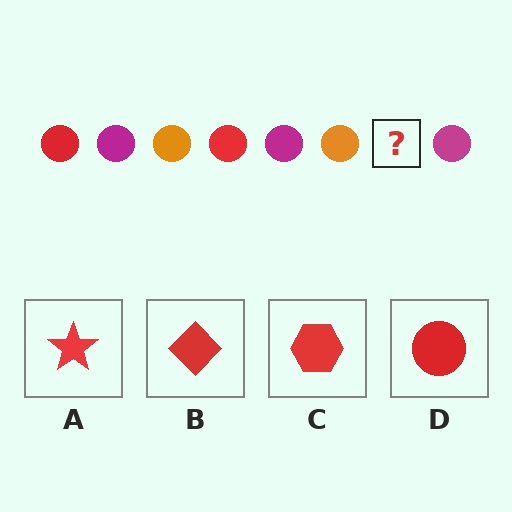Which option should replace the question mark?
Option D.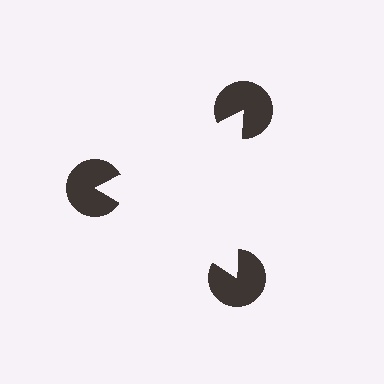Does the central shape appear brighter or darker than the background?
It typically appears slightly brighter than the background, even though no actual brightness change is drawn.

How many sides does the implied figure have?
3 sides.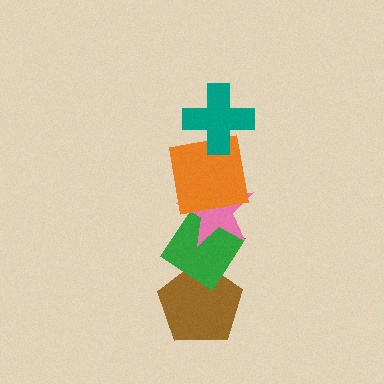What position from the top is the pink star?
The pink star is 3rd from the top.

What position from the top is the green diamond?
The green diamond is 4th from the top.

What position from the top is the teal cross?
The teal cross is 1st from the top.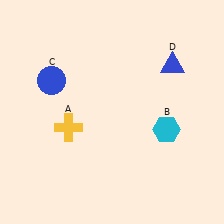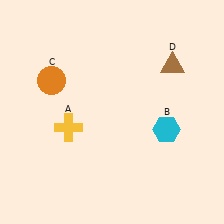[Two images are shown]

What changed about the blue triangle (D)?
In Image 1, D is blue. In Image 2, it changed to brown.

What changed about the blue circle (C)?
In Image 1, C is blue. In Image 2, it changed to orange.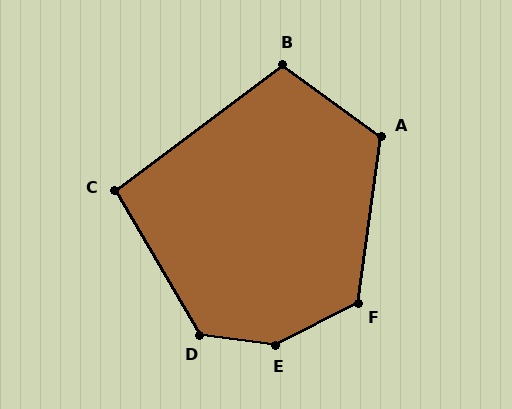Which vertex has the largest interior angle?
E, at approximately 145 degrees.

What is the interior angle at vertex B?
Approximately 107 degrees (obtuse).